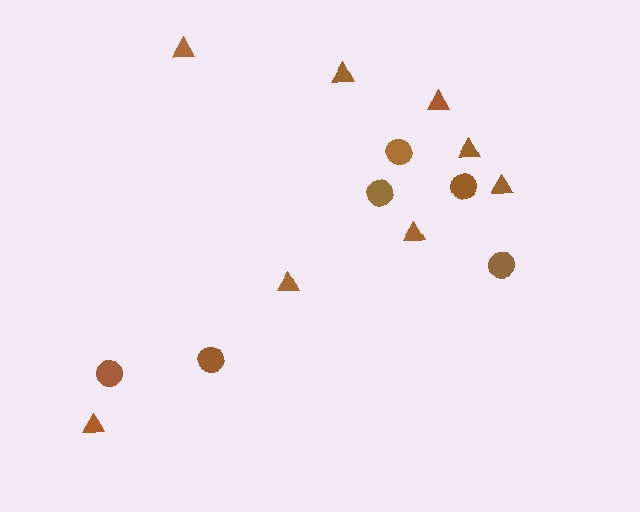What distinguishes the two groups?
There are 2 groups: one group of triangles (8) and one group of circles (6).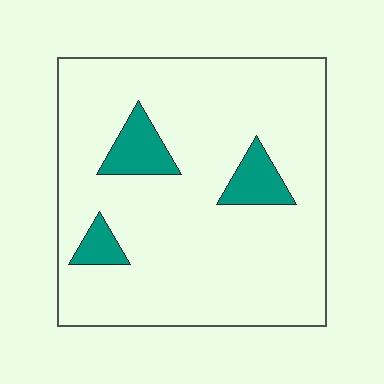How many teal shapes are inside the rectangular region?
3.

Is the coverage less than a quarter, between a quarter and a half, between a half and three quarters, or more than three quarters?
Less than a quarter.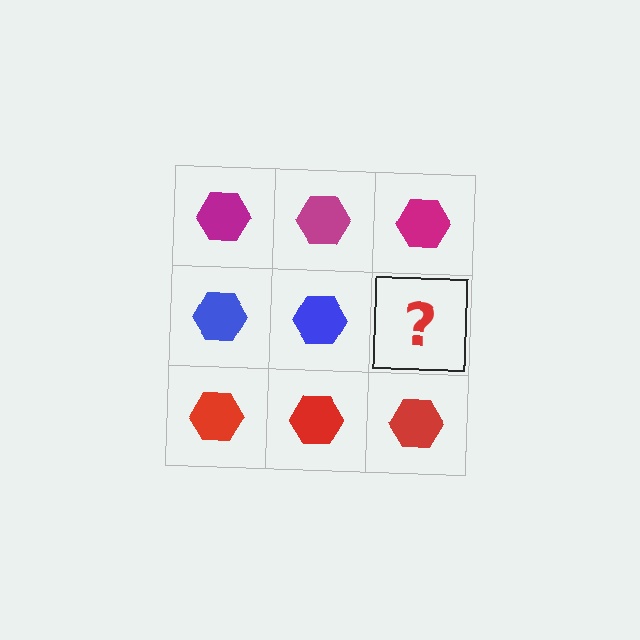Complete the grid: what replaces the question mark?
The question mark should be replaced with a blue hexagon.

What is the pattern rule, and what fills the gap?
The rule is that each row has a consistent color. The gap should be filled with a blue hexagon.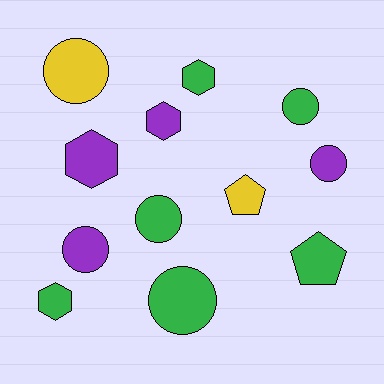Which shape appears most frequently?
Circle, with 6 objects.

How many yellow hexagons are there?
There are no yellow hexagons.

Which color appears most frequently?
Green, with 6 objects.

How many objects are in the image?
There are 12 objects.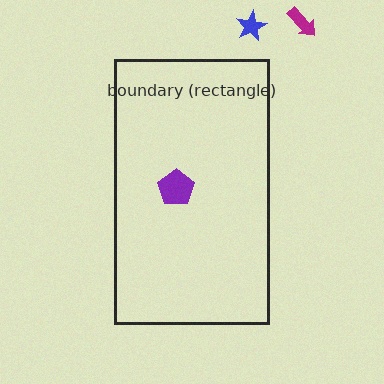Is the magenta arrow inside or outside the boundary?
Outside.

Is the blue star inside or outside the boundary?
Outside.